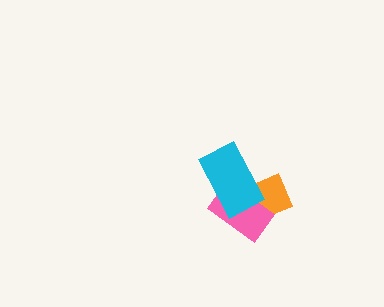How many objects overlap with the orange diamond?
2 objects overlap with the orange diamond.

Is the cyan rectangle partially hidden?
No, no other shape covers it.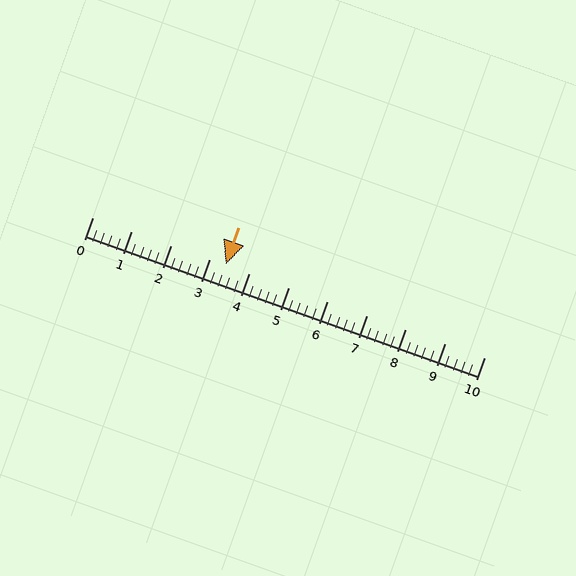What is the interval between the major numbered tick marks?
The major tick marks are spaced 1 units apart.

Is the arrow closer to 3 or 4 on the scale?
The arrow is closer to 3.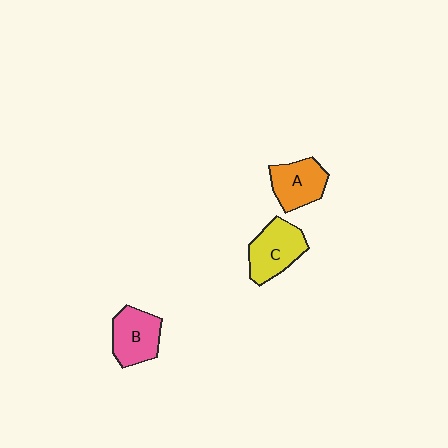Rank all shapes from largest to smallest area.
From largest to smallest: C (yellow), B (pink), A (orange).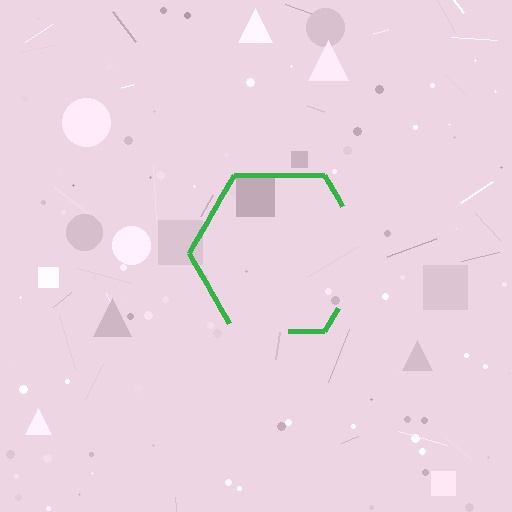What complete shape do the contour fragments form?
The contour fragments form a hexagon.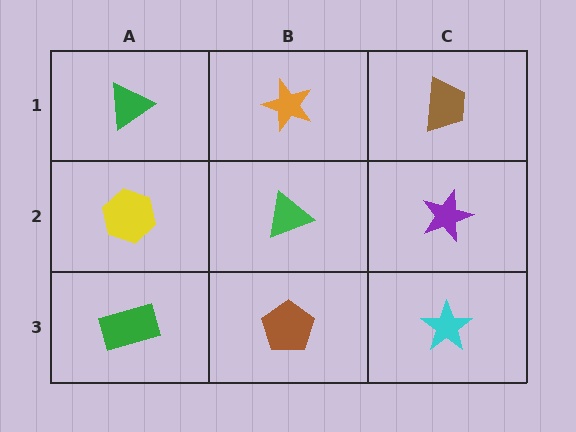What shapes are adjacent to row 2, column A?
A green triangle (row 1, column A), a green rectangle (row 3, column A), a green triangle (row 2, column B).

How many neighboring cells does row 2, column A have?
3.